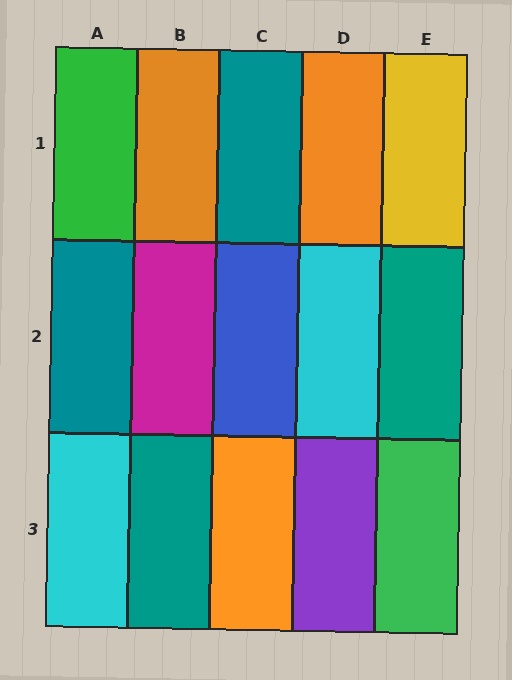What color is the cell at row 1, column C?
Teal.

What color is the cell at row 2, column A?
Teal.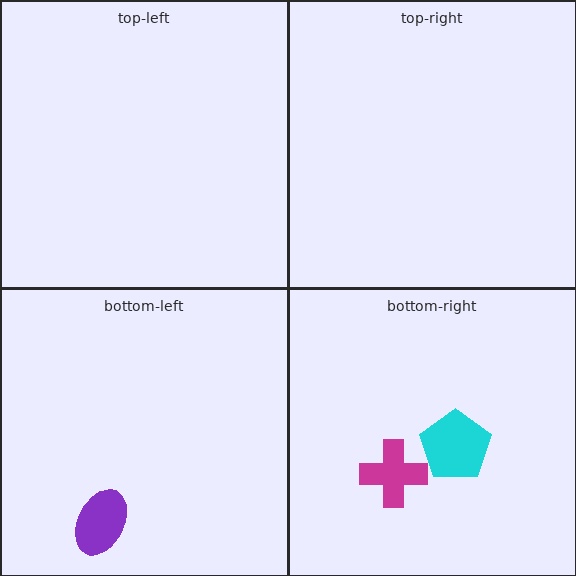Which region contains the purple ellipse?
The bottom-left region.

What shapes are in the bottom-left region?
The purple ellipse.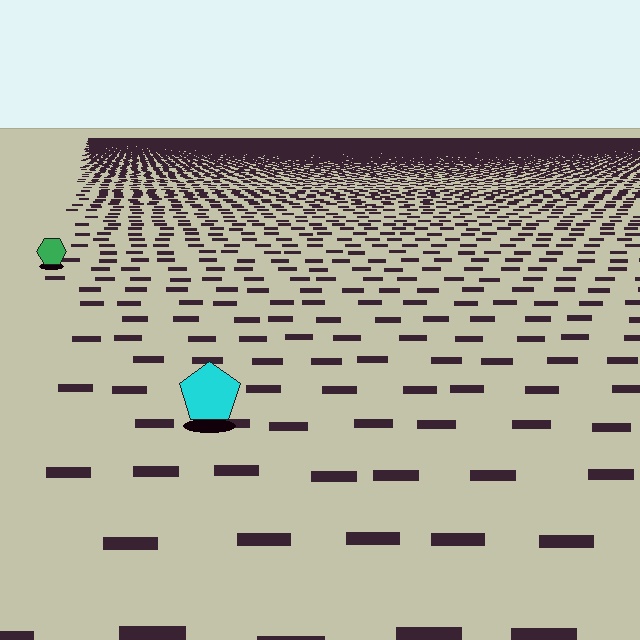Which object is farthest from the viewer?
The green hexagon is farthest from the viewer. It appears smaller and the ground texture around it is denser.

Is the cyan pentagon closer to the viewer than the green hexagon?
Yes. The cyan pentagon is closer — you can tell from the texture gradient: the ground texture is coarser near it.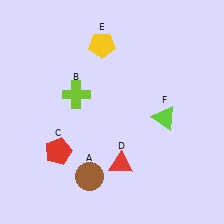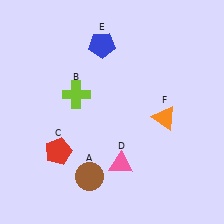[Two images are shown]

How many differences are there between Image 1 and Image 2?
There are 3 differences between the two images.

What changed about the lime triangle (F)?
In Image 1, F is lime. In Image 2, it changed to orange.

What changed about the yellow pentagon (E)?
In Image 1, E is yellow. In Image 2, it changed to blue.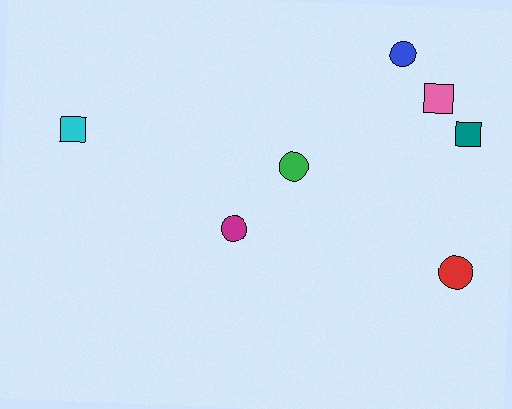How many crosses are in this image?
There are no crosses.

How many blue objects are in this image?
There is 1 blue object.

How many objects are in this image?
There are 7 objects.